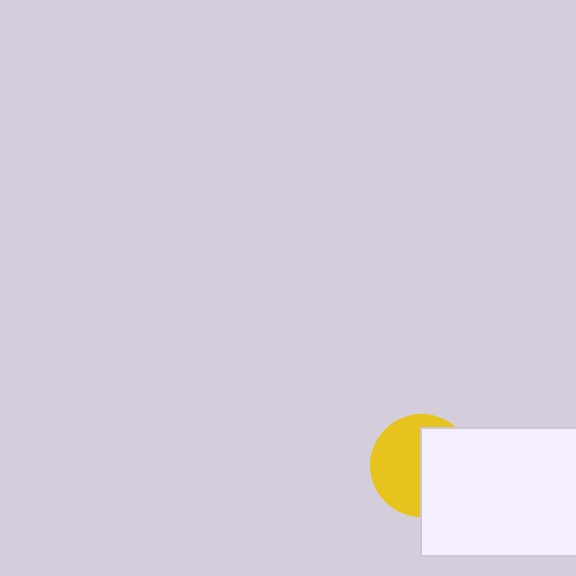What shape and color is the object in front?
The object in front is a white rectangle.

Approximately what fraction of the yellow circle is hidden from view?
Roughly 48% of the yellow circle is hidden behind the white rectangle.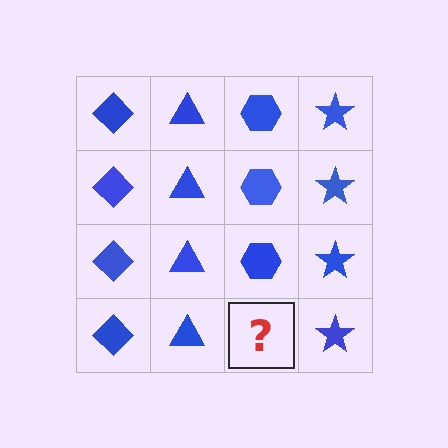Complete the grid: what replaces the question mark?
The question mark should be replaced with a blue hexagon.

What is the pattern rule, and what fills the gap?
The rule is that each column has a consistent shape. The gap should be filled with a blue hexagon.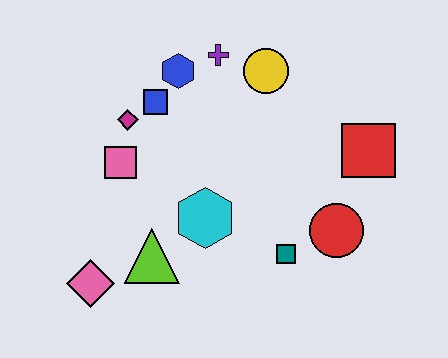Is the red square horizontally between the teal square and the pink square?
No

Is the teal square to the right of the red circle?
No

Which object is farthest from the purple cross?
The pink diamond is farthest from the purple cross.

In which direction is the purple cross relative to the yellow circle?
The purple cross is to the left of the yellow circle.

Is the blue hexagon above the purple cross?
No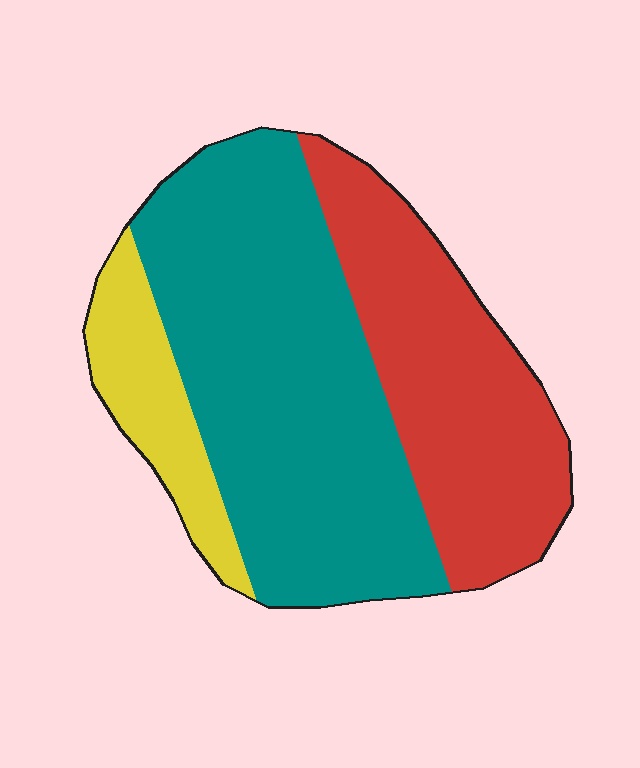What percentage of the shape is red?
Red covers 34% of the shape.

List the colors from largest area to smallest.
From largest to smallest: teal, red, yellow.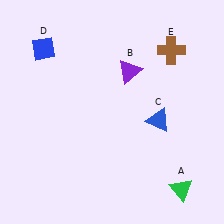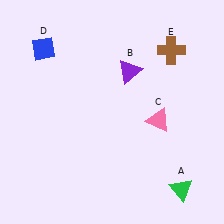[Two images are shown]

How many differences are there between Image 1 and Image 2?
There is 1 difference between the two images.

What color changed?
The triangle (C) changed from blue in Image 1 to pink in Image 2.